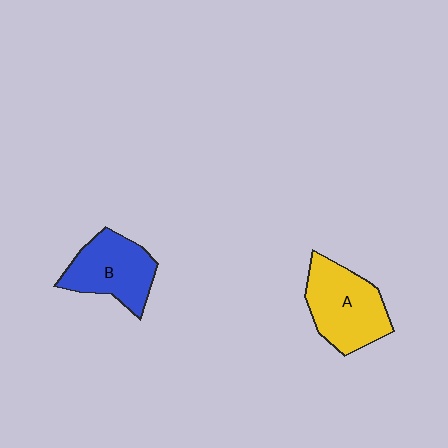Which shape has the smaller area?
Shape B (blue).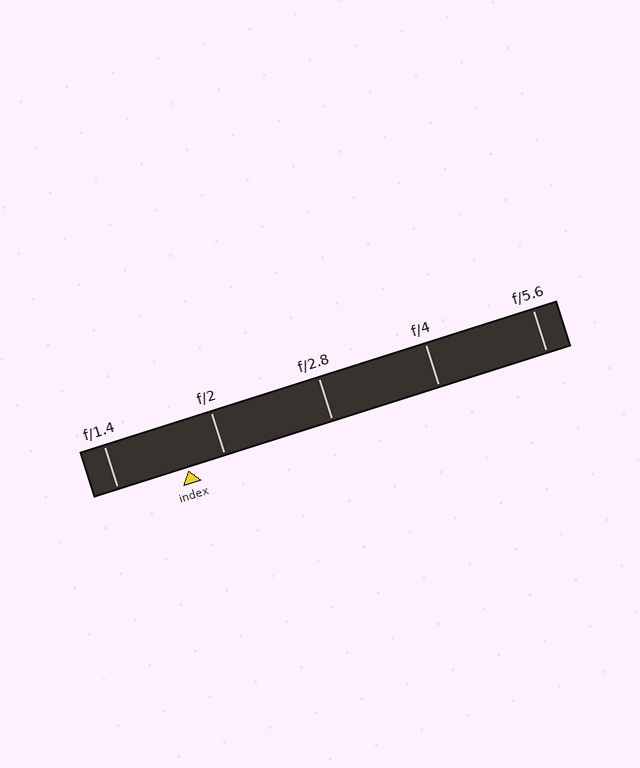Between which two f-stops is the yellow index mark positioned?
The index mark is between f/1.4 and f/2.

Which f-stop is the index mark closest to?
The index mark is closest to f/2.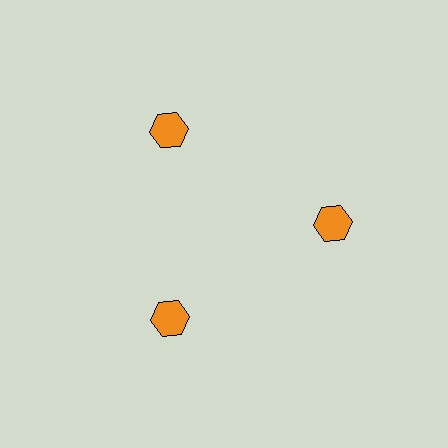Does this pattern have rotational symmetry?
Yes, this pattern has 3-fold rotational symmetry. It looks the same after rotating 120 degrees around the center.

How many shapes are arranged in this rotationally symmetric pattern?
There are 3 shapes, arranged in 3 groups of 1.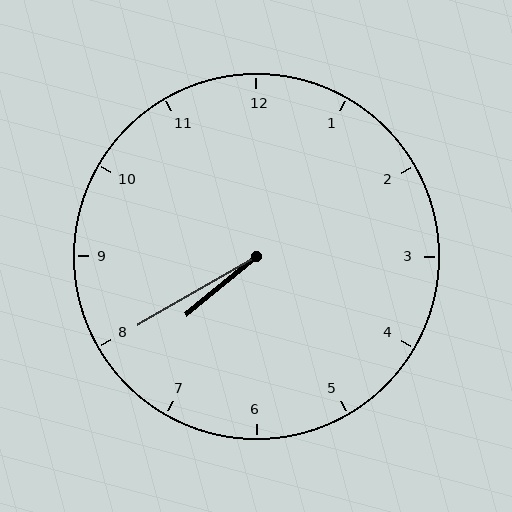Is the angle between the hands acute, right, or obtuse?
It is acute.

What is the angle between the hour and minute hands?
Approximately 10 degrees.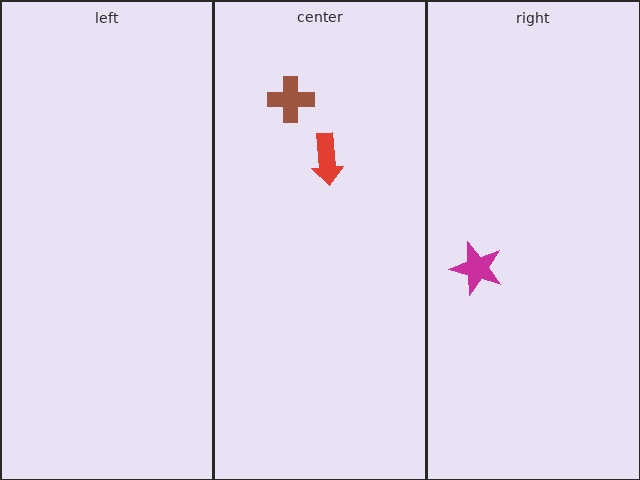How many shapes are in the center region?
2.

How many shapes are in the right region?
1.